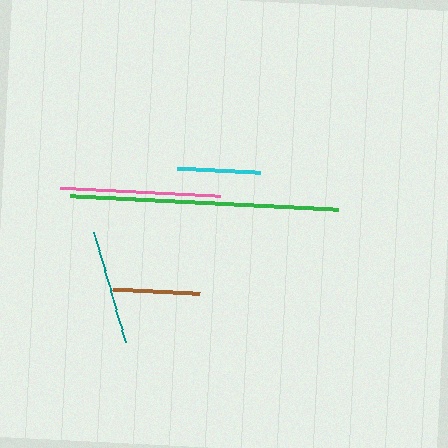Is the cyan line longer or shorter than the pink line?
The pink line is longer than the cyan line.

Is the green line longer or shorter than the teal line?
The green line is longer than the teal line.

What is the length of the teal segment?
The teal segment is approximately 115 pixels long.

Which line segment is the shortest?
The cyan line is the shortest at approximately 82 pixels.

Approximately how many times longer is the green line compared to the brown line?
The green line is approximately 3.1 times the length of the brown line.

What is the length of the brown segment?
The brown segment is approximately 87 pixels long.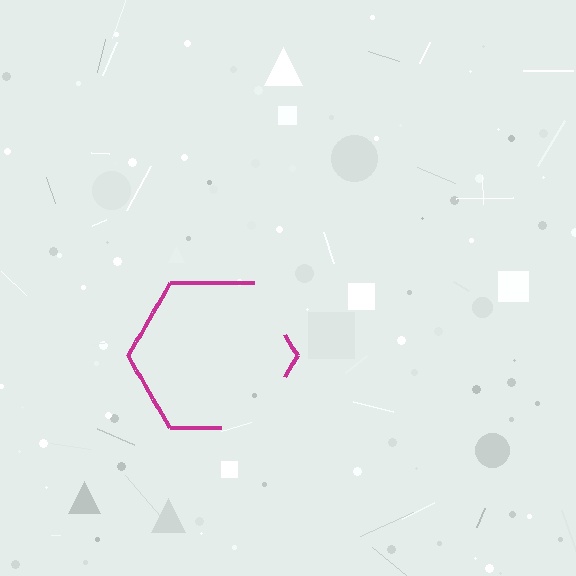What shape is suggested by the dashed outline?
The dashed outline suggests a hexagon.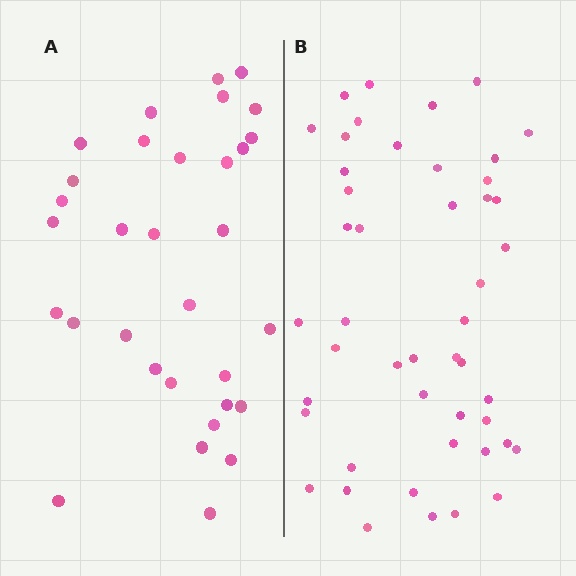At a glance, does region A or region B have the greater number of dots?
Region B (the right region) has more dots.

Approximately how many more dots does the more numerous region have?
Region B has approximately 15 more dots than region A.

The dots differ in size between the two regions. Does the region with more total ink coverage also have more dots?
No. Region A has more total ink coverage because its dots are larger, but region B actually contains more individual dots. Total area can be misleading — the number of items is what matters here.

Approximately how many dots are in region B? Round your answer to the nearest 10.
About 50 dots. (The exact count is 47, which rounds to 50.)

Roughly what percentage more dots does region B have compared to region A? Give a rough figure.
About 45% more.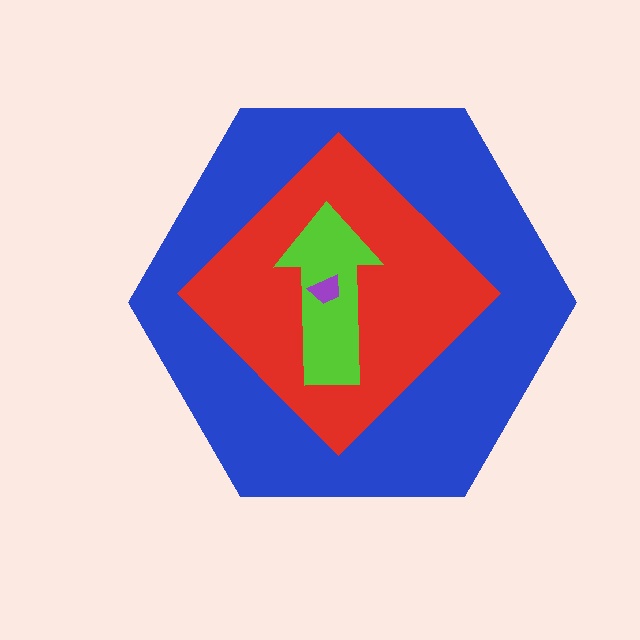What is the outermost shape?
The blue hexagon.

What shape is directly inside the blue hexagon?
The red diamond.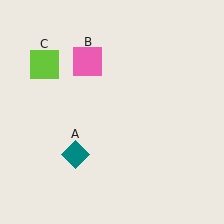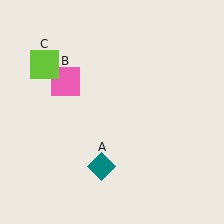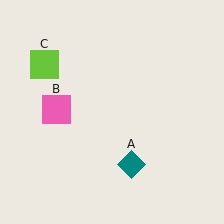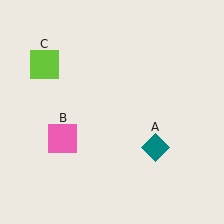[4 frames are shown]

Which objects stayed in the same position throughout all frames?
Lime square (object C) remained stationary.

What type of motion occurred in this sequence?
The teal diamond (object A), pink square (object B) rotated counterclockwise around the center of the scene.